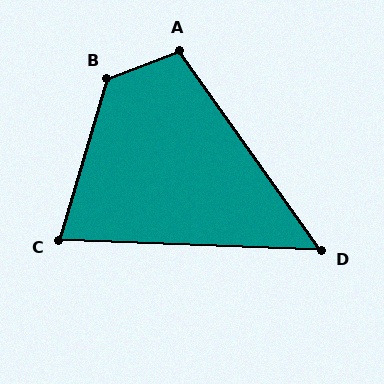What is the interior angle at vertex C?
Approximately 76 degrees (acute).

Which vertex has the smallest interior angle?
D, at approximately 52 degrees.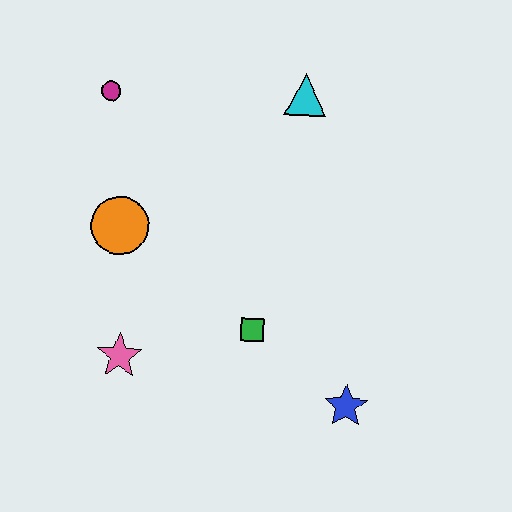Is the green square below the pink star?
No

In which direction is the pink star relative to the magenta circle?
The pink star is below the magenta circle.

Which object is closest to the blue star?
The green square is closest to the blue star.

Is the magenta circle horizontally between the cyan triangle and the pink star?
No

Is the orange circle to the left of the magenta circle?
No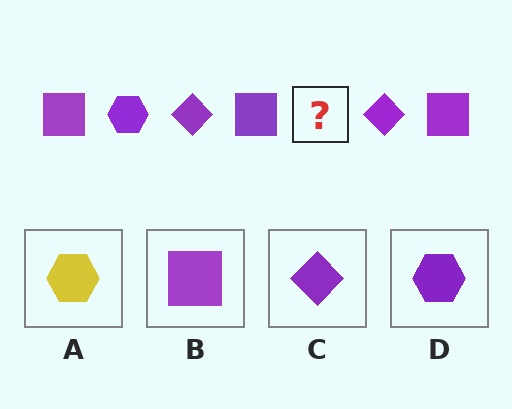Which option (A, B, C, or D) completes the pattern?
D.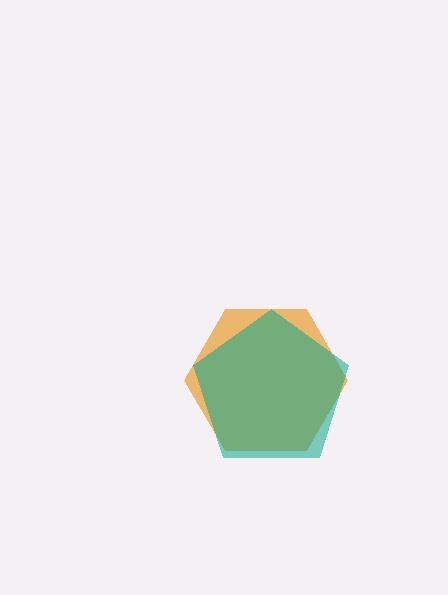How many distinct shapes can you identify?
There are 2 distinct shapes: an orange hexagon, a teal pentagon.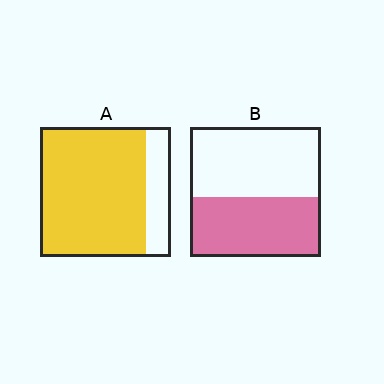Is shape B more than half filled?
Roughly half.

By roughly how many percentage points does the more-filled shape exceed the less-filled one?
By roughly 35 percentage points (A over B).